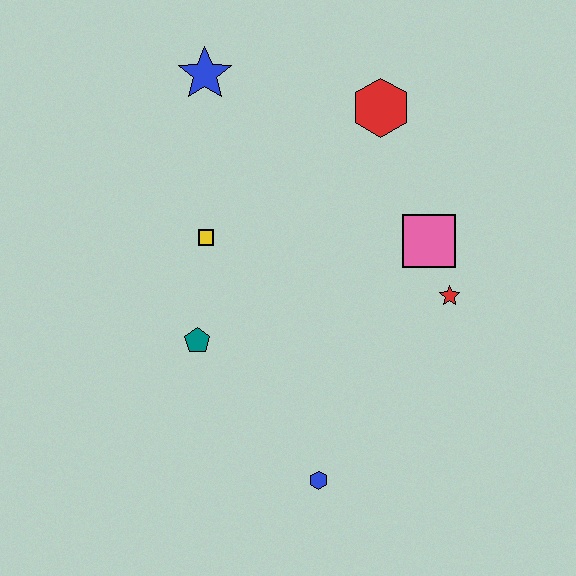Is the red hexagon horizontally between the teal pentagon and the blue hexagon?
No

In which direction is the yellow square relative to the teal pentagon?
The yellow square is above the teal pentagon.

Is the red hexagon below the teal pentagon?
No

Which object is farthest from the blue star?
The blue hexagon is farthest from the blue star.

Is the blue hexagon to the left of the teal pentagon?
No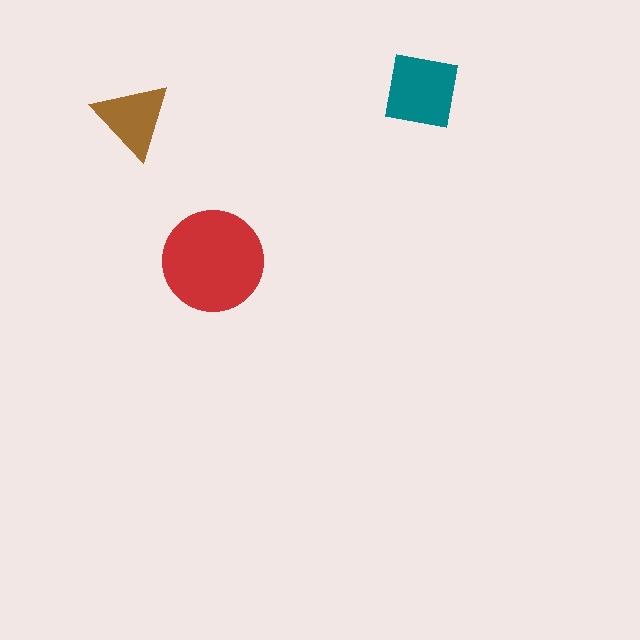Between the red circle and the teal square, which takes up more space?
The red circle.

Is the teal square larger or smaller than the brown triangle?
Larger.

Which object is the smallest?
The brown triangle.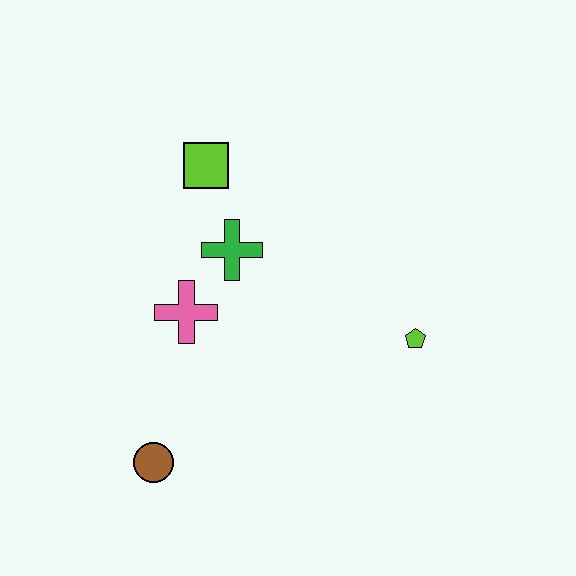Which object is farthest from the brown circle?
The lime square is farthest from the brown circle.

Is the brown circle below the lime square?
Yes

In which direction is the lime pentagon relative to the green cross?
The lime pentagon is to the right of the green cross.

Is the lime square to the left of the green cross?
Yes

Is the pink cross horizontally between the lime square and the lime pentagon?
No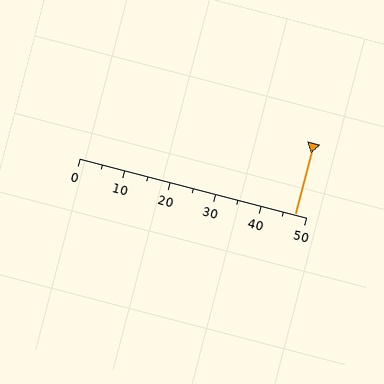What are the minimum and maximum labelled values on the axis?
The axis runs from 0 to 50.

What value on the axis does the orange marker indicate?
The marker indicates approximately 47.5.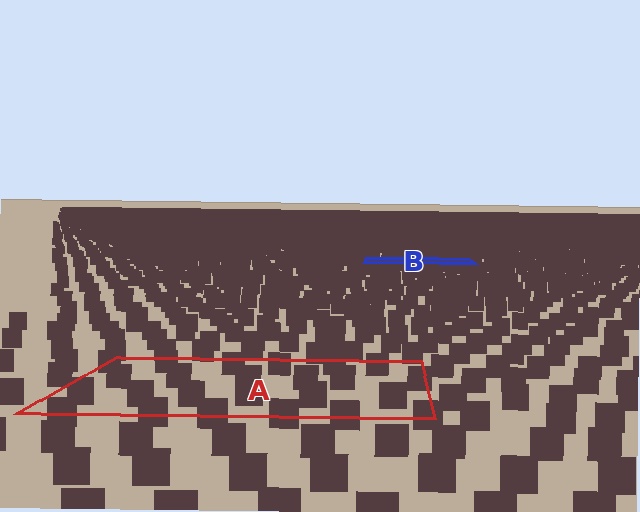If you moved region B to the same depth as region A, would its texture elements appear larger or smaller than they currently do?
They would appear larger. At a closer depth, the same texture elements are projected at a bigger on-screen size.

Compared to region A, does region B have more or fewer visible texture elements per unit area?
Region B has more texture elements per unit area — they are packed more densely because it is farther away.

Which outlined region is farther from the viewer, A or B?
Region B is farther from the viewer — the texture elements inside it appear smaller and more densely packed.